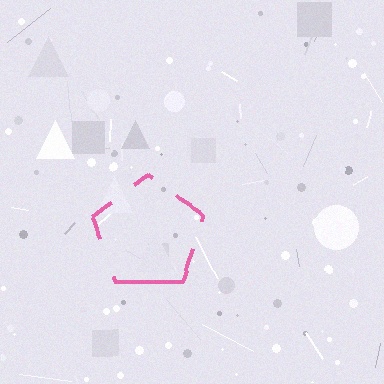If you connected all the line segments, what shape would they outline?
They would outline a pentagon.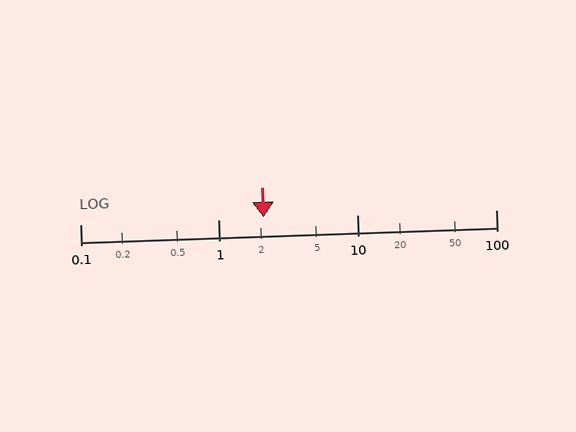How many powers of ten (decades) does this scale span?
The scale spans 3 decades, from 0.1 to 100.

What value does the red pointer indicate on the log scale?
The pointer indicates approximately 2.1.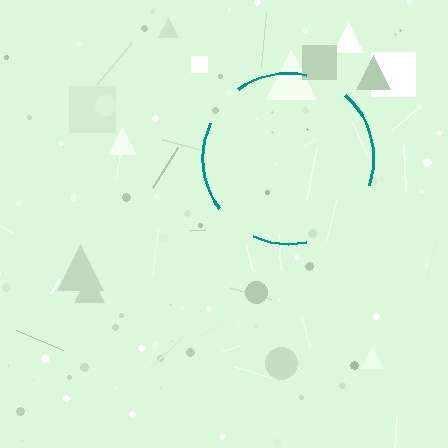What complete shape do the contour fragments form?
The contour fragments form a circle.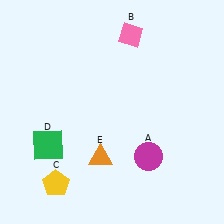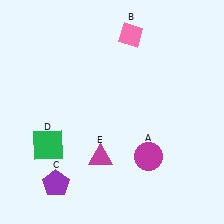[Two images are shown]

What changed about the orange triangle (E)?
In Image 1, E is orange. In Image 2, it changed to magenta.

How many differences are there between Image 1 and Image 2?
There are 2 differences between the two images.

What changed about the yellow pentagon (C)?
In Image 1, C is yellow. In Image 2, it changed to purple.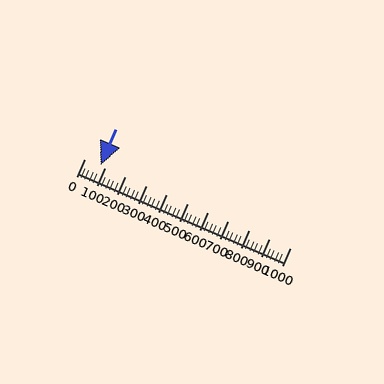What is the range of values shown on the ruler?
The ruler shows values from 0 to 1000.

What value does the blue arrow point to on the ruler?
The blue arrow points to approximately 80.